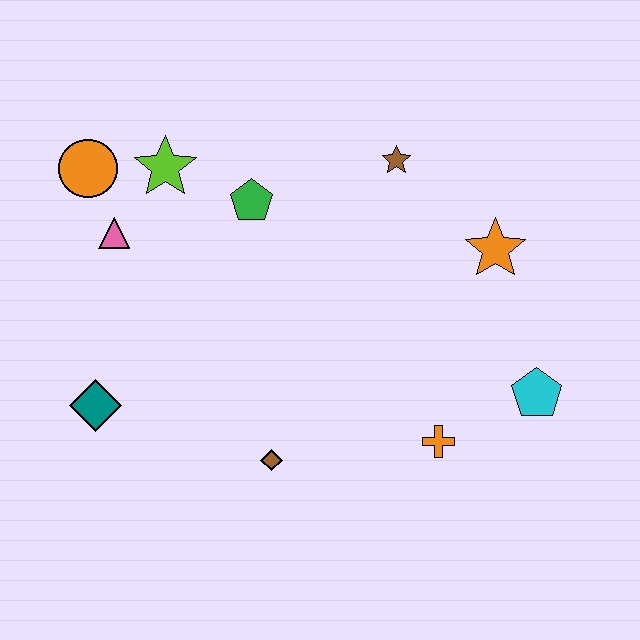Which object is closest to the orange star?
The brown star is closest to the orange star.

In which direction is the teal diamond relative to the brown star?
The teal diamond is to the left of the brown star.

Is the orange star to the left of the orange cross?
No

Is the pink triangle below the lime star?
Yes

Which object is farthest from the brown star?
The teal diamond is farthest from the brown star.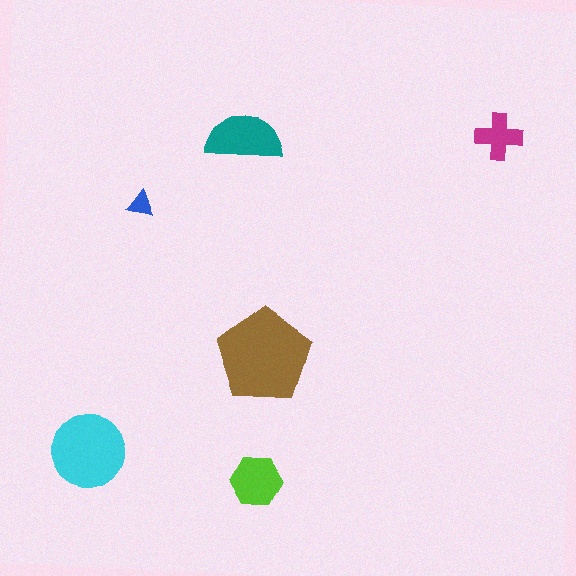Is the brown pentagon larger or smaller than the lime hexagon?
Larger.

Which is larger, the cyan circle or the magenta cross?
The cyan circle.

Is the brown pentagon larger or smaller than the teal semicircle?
Larger.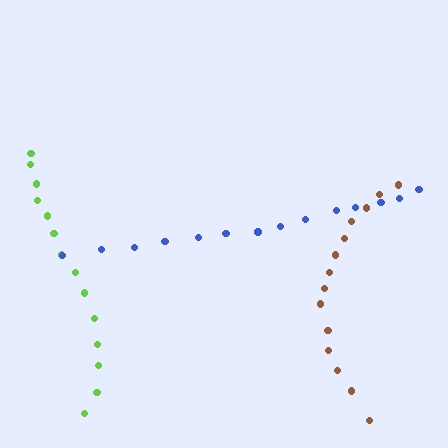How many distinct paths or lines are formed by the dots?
There are 3 distinct paths.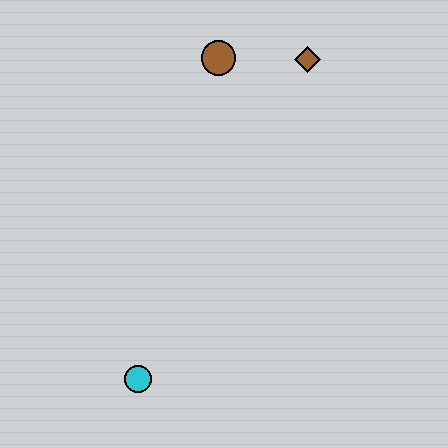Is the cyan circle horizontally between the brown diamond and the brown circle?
No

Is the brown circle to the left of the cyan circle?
No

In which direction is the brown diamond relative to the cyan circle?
The brown diamond is above the cyan circle.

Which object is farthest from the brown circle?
The cyan circle is farthest from the brown circle.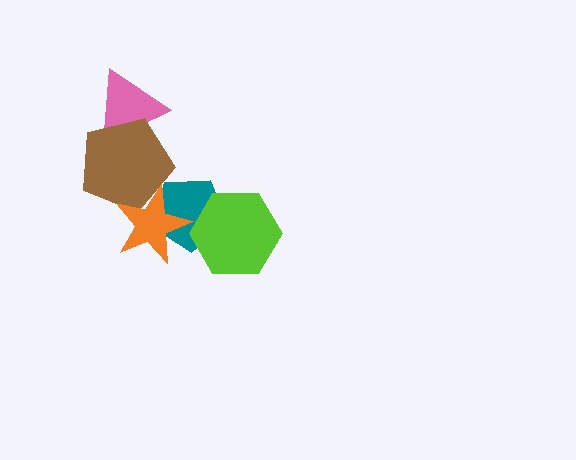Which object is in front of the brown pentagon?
The orange star is in front of the brown pentagon.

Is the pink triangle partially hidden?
Yes, it is partially covered by another shape.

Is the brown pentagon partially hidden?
Yes, it is partially covered by another shape.